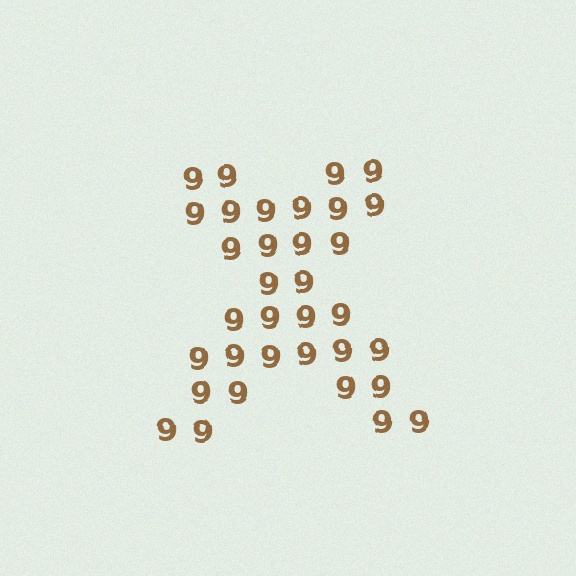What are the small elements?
The small elements are digit 9's.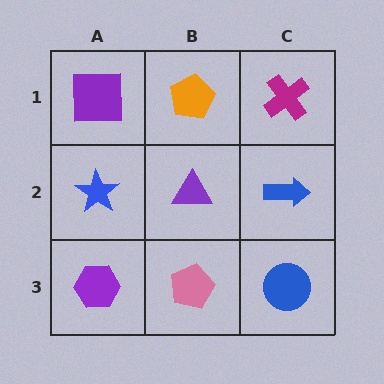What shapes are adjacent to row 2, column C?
A magenta cross (row 1, column C), a blue circle (row 3, column C), a purple triangle (row 2, column B).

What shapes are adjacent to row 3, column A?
A blue star (row 2, column A), a pink pentagon (row 3, column B).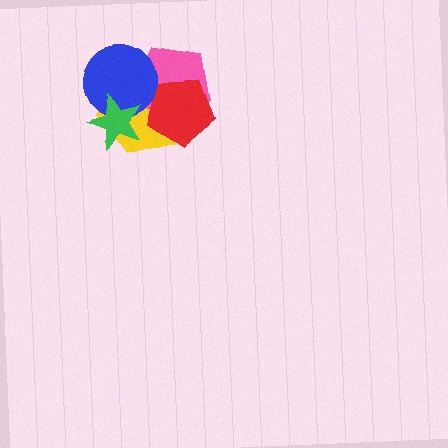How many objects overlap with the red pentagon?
2 objects overlap with the red pentagon.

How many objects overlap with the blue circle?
3 objects overlap with the blue circle.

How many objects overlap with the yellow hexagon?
4 objects overlap with the yellow hexagon.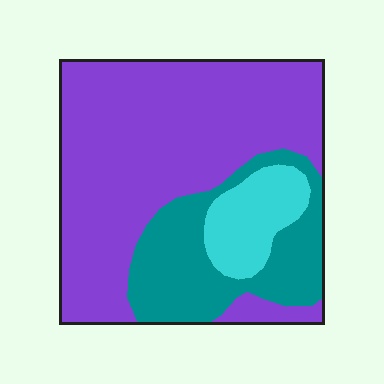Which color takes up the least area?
Cyan, at roughly 10%.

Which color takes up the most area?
Purple, at roughly 65%.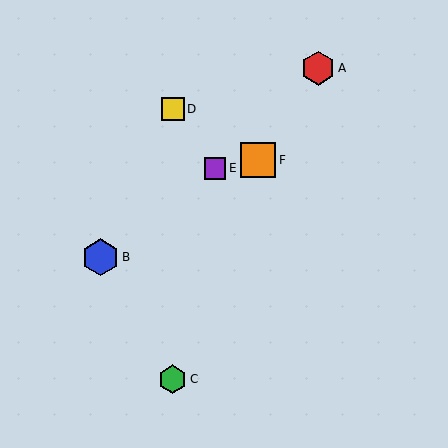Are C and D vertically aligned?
Yes, both are at x≈173.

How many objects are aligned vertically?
2 objects (C, D) are aligned vertically.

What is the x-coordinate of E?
Object E is at x≈215.